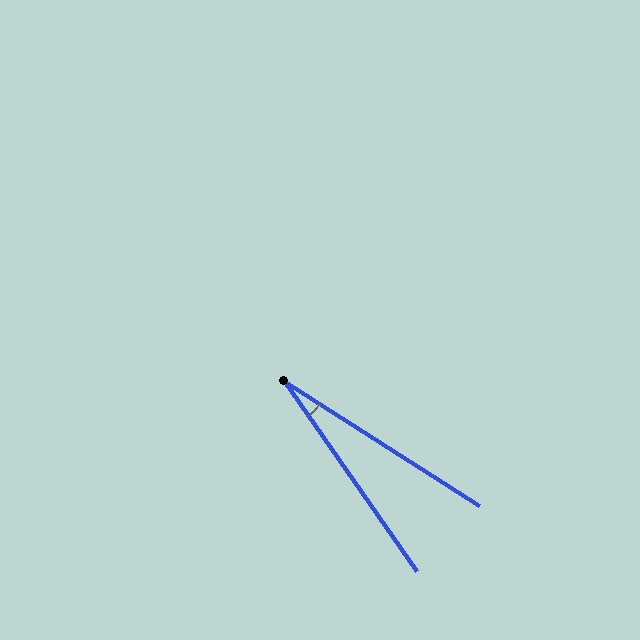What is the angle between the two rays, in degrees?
Approximately 23 degrees.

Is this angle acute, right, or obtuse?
It is acute.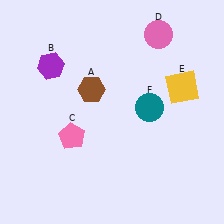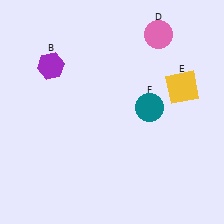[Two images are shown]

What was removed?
The pink pentagon (C), the brown hexagon (A) were removed in Image 2.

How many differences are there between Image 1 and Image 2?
There are 2 differences between the two images.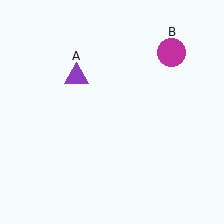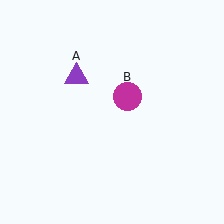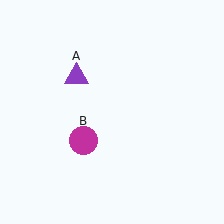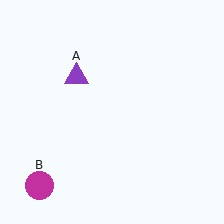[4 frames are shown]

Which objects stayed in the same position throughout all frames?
Purple triangle (object A) remained stationary.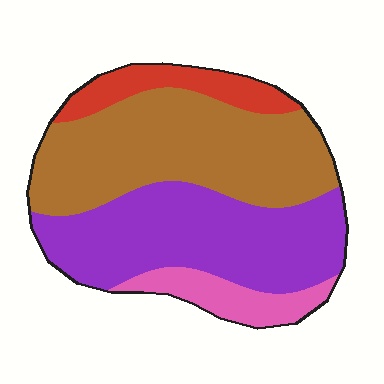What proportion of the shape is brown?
Brown takes up about two fifths (2/5) of the shape.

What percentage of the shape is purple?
Purple covers about 40% of the shape.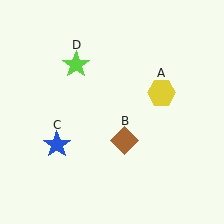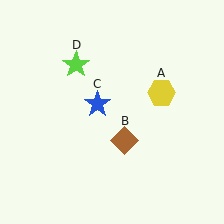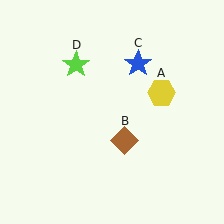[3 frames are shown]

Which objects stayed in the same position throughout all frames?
Yellow hexagon (object A) and brown diamond (object B) and lime star (object D) remained stationary.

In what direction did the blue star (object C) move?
The blue star (object C) moved up and to the right.